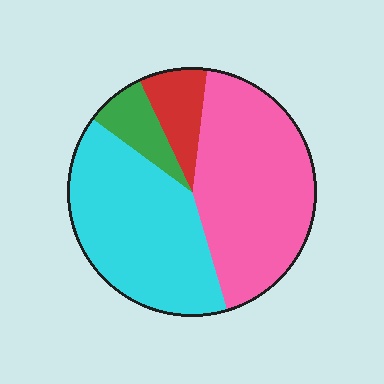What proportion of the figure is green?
Green covers around 10% of the figure.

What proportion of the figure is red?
Red takes up less than a quarter of the figure.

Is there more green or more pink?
Pink.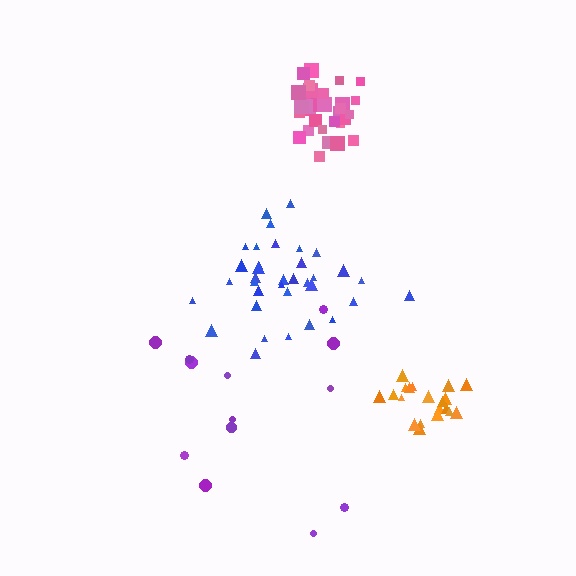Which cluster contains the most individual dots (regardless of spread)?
Blue (35).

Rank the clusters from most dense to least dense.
pink, orange, blue, purple.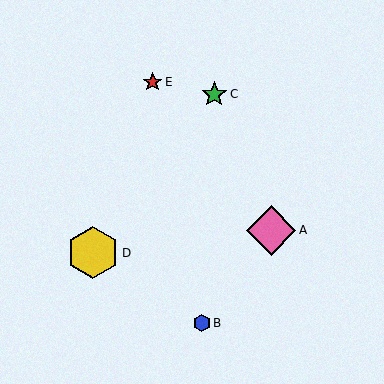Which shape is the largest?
The yellow hexagon (labeled D) is the largest.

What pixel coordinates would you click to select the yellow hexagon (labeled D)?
Click at (93, 252) to select the yellow hexagon D.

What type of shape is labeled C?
Shape C is a green star.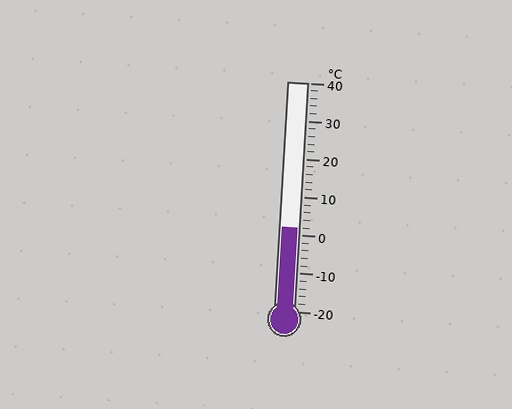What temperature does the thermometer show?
The thermometer shows approximately 2°C.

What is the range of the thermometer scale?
The thermometer scale ranges from -20°C to 40°C.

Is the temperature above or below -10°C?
The temperature is above -10°C.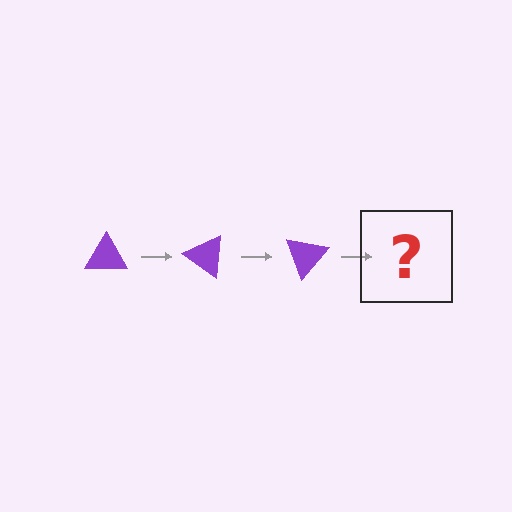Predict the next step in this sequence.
The next step is a purple triangle rotated 105 degrees.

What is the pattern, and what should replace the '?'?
The pattern is that the triangle rotates 35 degrees each step. The '?' should be a purple triangle rotated 105 degrees.